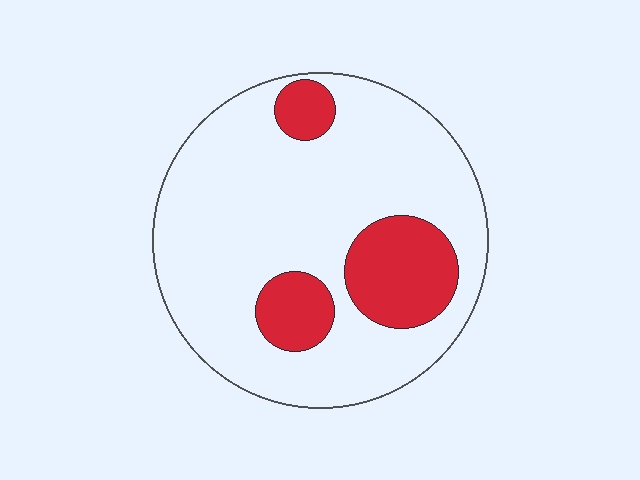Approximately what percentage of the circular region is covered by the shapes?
Approximately 20%.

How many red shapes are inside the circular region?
3.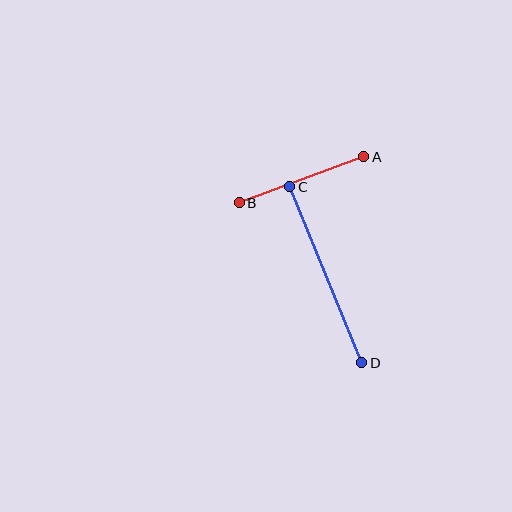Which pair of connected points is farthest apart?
Points C and D are farthest apart.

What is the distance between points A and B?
The distance is approximately 133 pixels.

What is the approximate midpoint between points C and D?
The midpoint is at approximately (326, 275) pixels.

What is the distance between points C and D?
The distance is approximately 190 pixels.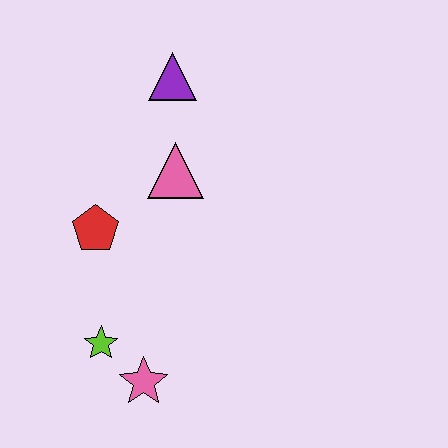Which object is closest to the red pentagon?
The pink triangle is closest to the red pentagon.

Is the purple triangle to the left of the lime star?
No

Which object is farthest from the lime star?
The purple triangle is farthest from the lime star.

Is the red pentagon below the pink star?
No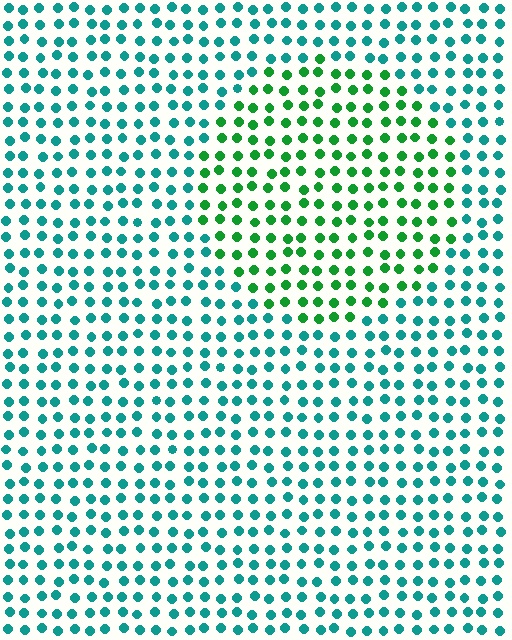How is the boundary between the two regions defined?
The boundary is defined purely by a slight shift in hue (about 44 degrees). Spacing, size, and orientation are identical on both sides.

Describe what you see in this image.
The image is filled with small teal elements in a uniform arrangement. A circle-shaped region is visible where the elements are tinted to a slightly different hue, forming a subtle color boundary.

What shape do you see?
I see a circle.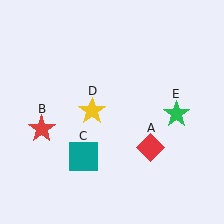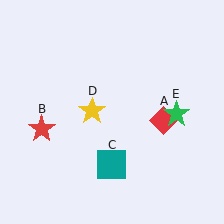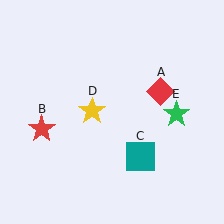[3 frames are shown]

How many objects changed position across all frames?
2 objects changed position: red diamond (object A), teal square (object C).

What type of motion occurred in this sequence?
The red diamond (object A), teal square (object C) rotated counterclockwise around the center of the scene.